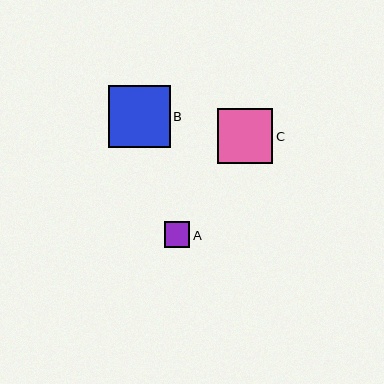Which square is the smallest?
Square A is the smallest with a size of approximately 25 pixels.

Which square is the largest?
Square B is the largest with a size of approximately 62 pixels.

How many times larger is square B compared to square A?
Square B is approximately 2.5 times the size of square A.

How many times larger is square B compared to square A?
Square B is approximately 2.5 times the size of square A.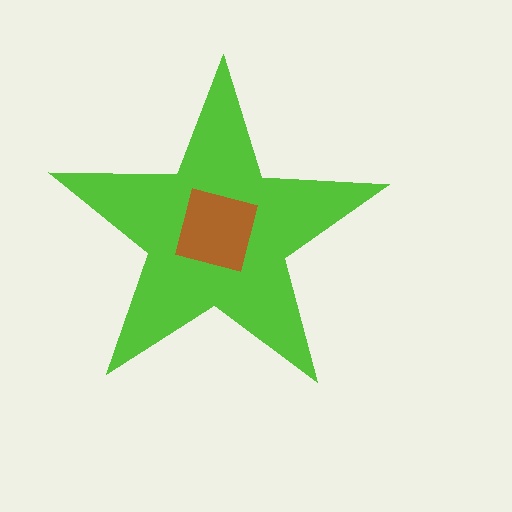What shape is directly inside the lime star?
The brown square.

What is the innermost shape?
The brown square.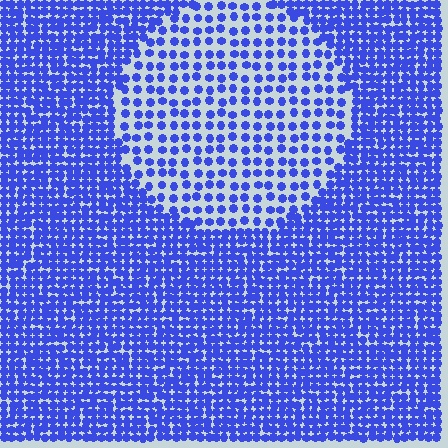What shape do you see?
I see a circle.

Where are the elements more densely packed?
The elements are more densely packed outside the circle boundary.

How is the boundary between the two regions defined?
The boundary is defined by a change in element density (approximately 2.1x ratio). All elements are the same color, size, and shape.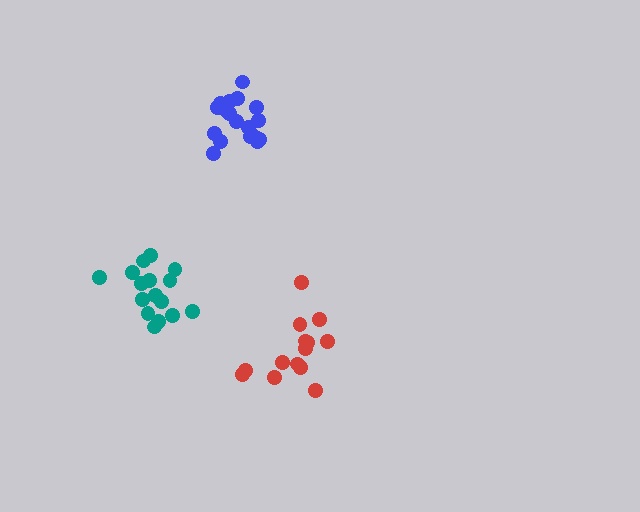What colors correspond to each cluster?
The clusters are colored: blue, teal, red.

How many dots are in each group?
Group 1: 19 dots, Group 2: 16 dots, Group 3: 14 dots (49 total).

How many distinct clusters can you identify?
There are 3 distinct clusters.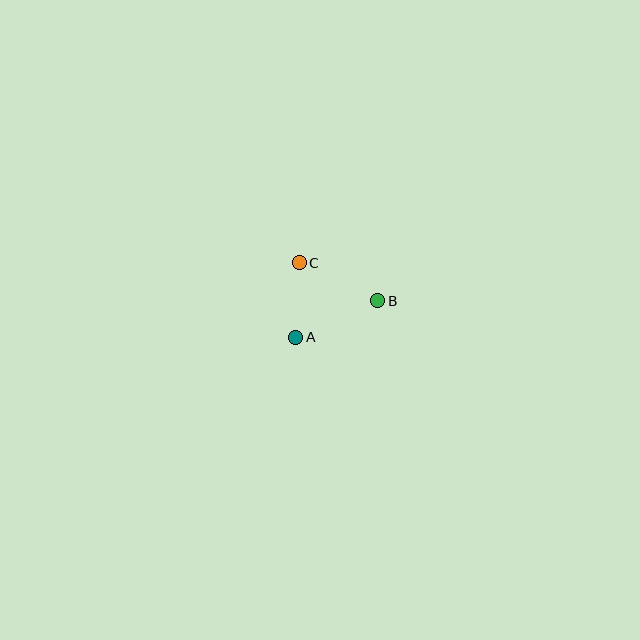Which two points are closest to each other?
Points A and C are closest to each other.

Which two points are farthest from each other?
Points A and B are farthest from each other.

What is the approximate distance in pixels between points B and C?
The distance between B and C is approximately 87 pixels.